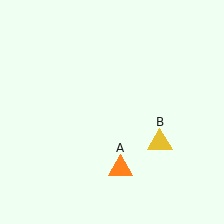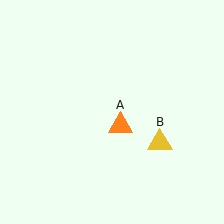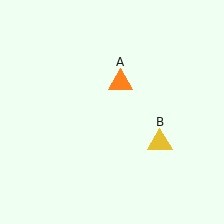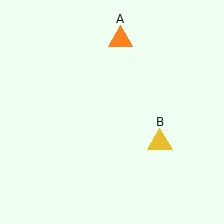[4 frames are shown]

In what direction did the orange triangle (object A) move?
The orange triangle (object A) moved up.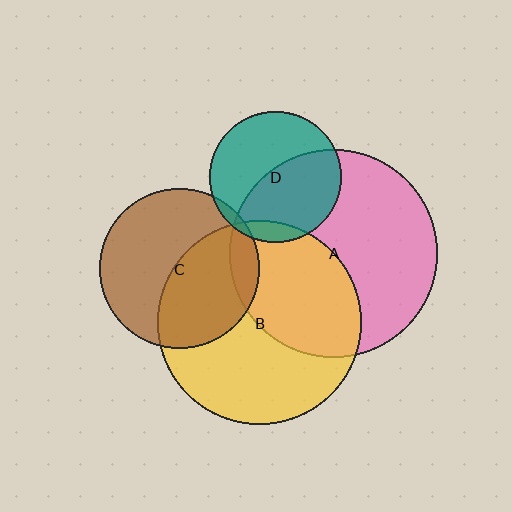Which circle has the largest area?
Circle A (pink).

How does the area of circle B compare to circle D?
Approximately 2.4 times.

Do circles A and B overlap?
Yes.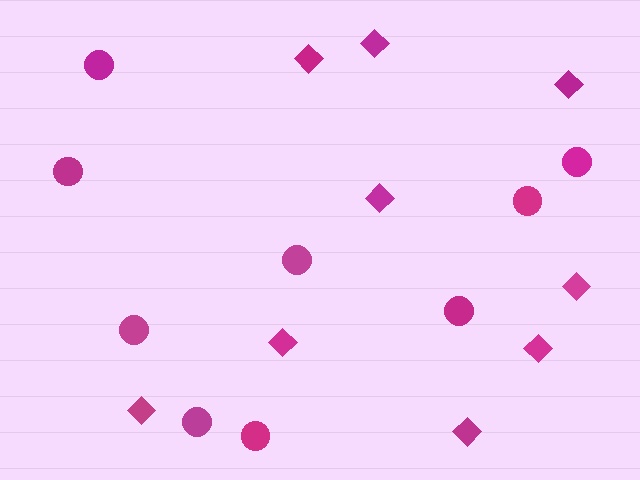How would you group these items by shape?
There are 2 groups: one group of diamonds (9) and one group of circles (9).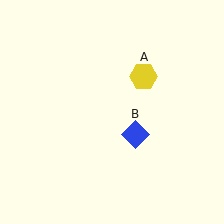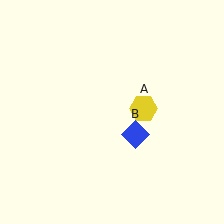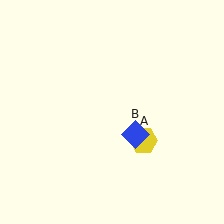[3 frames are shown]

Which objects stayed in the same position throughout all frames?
Blue diamond (object B) remained stationary.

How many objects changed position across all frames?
1 object changed position: yellow hexagon (object A).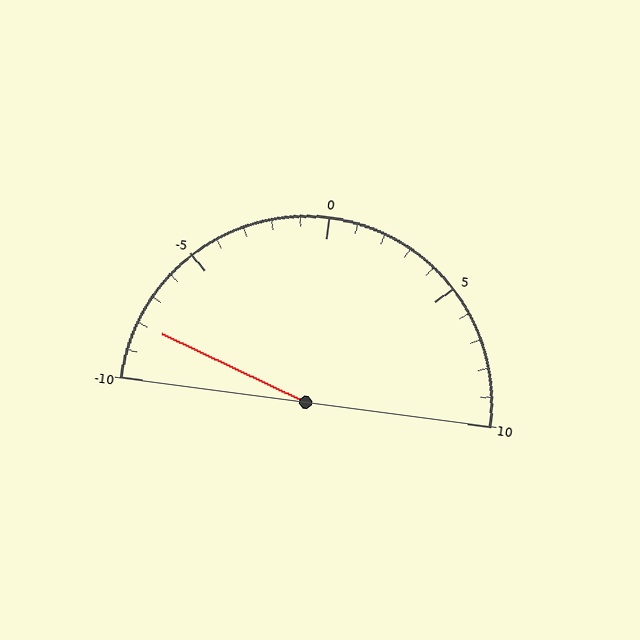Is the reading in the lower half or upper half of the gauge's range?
The reading is in the lower half of the range (-10 to 10).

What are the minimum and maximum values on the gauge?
The gauge ranges from -10 to 10.